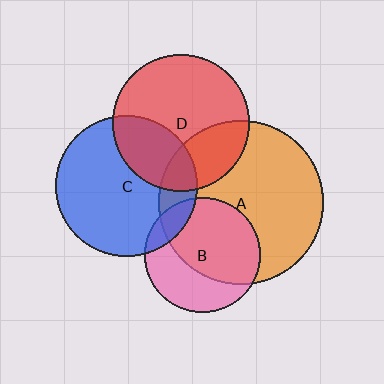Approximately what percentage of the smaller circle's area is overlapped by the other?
Approximately 60%.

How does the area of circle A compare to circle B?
Approximately 2.0 times.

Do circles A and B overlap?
Yes.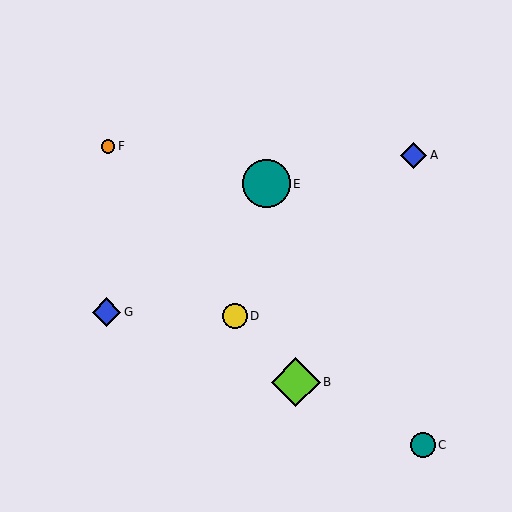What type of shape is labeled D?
Shape D is a yellow circle.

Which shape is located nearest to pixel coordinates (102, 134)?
The orange circle (labeled F) at (108, 146) is nearest to that location.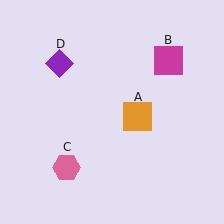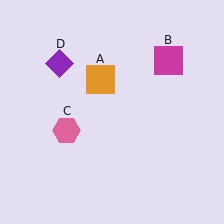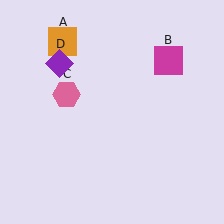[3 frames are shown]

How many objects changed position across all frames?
2 objects changed position: orange square (object A), pink hexagon (object C).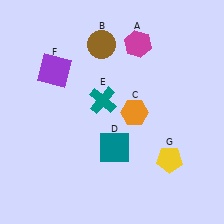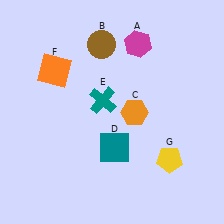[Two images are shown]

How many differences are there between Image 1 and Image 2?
There is 1 difference between the two images.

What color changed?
The square (F) changed from purple in Image 1 to orange in Image 2.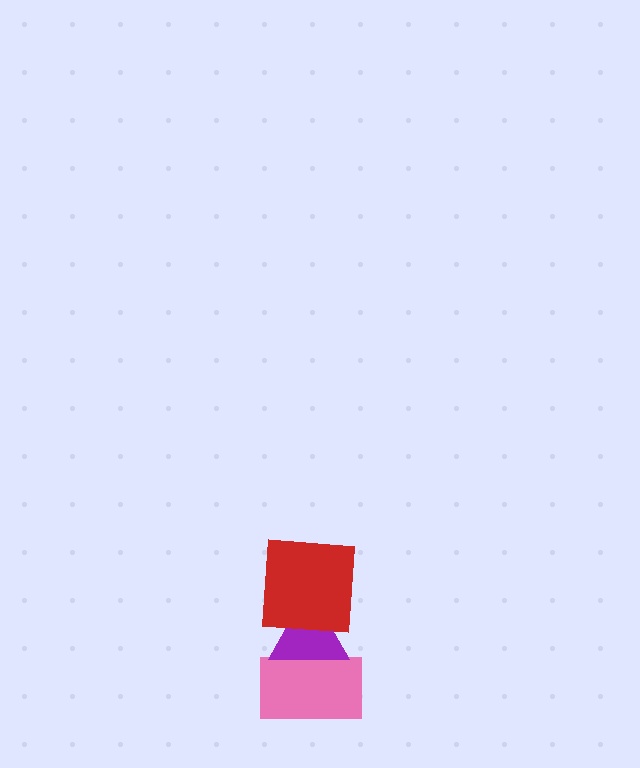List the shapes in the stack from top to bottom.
From top to bottom: the red square, the purple triangle, the pink rectangle.